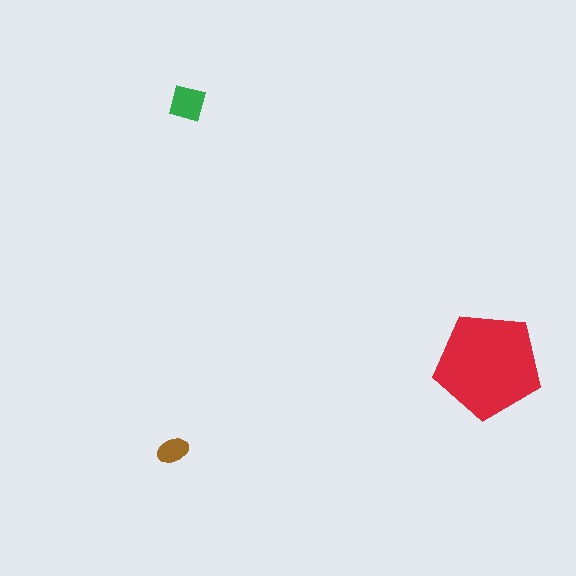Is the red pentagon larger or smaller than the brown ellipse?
Larger.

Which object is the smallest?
The brown ellipse.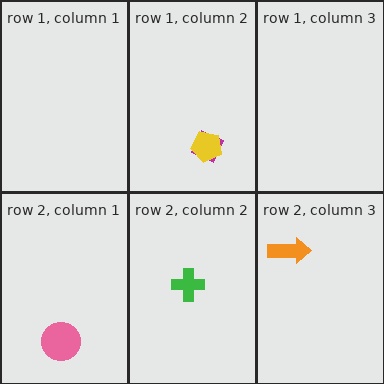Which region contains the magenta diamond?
The row 1, column 2 region.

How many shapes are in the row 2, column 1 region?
1.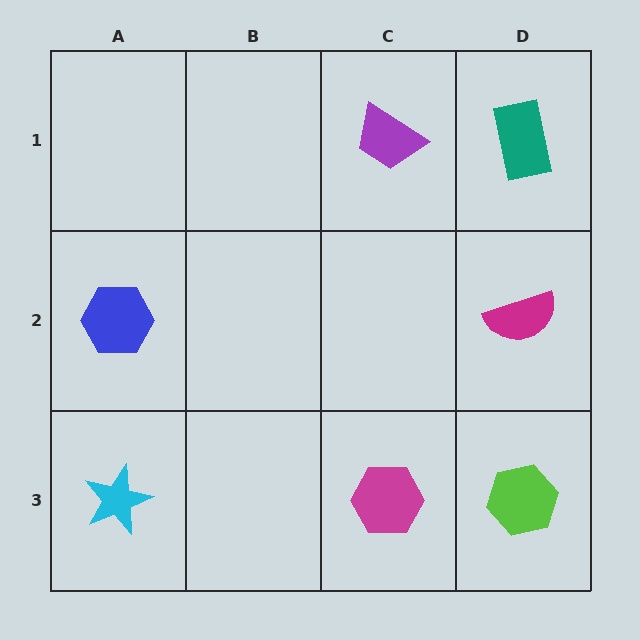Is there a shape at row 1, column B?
No, that cell is empty.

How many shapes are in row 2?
2 shapes.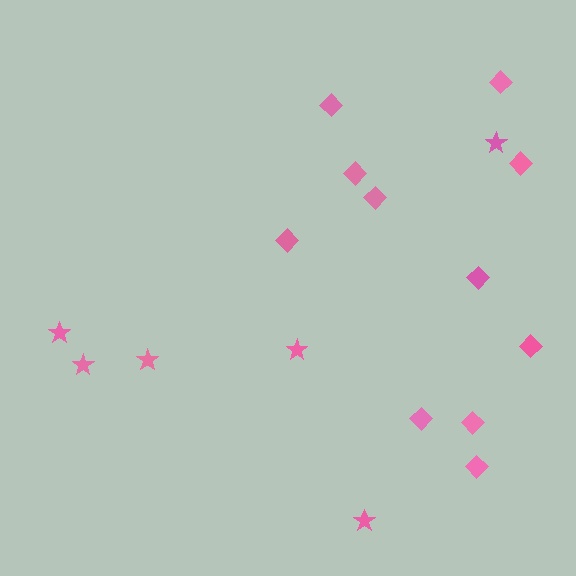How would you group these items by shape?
There are 2 groups: one group of diamonds (11) and one group of stars (6).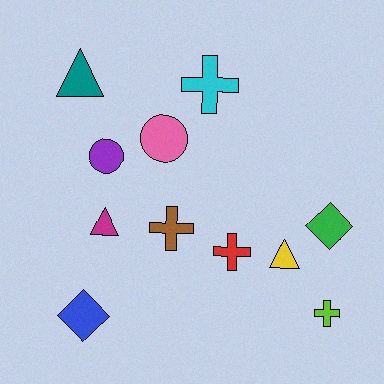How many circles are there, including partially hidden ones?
There are 2 circles.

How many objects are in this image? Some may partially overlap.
There are 11 objects.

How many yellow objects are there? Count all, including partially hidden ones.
There is 1 yellow object.